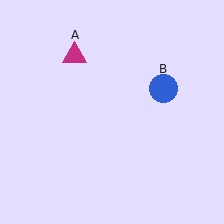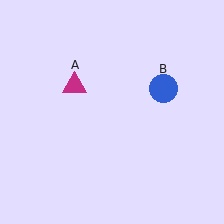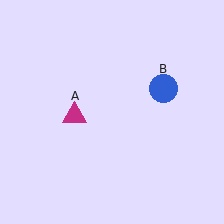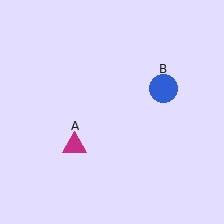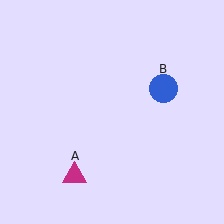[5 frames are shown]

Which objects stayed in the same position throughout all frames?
Blue circle (object B) remained stationary.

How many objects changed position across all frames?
1 object changed position: magenta triangle (object A).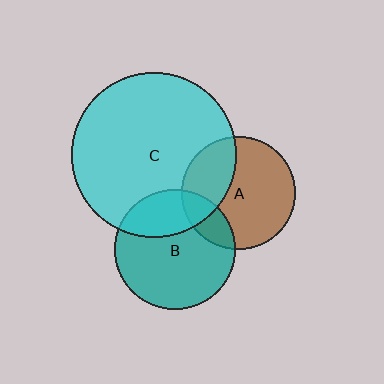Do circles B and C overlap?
Yes.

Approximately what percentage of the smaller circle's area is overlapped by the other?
Approximately 30%.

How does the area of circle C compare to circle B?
Approximately 1.9 times.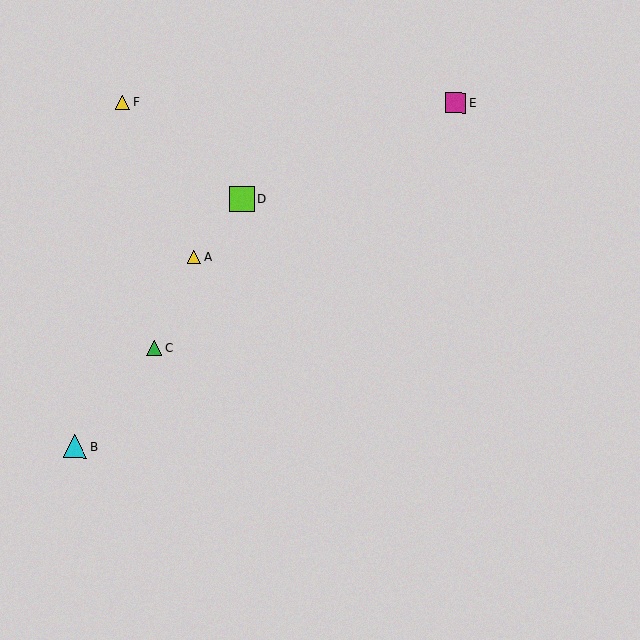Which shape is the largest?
The lime square (labeled D) is the largest.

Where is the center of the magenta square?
The center of the magenta square is at (456, 103).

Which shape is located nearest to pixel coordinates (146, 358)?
The green triangle (labeled C) at (154, 348) is nearest to that location.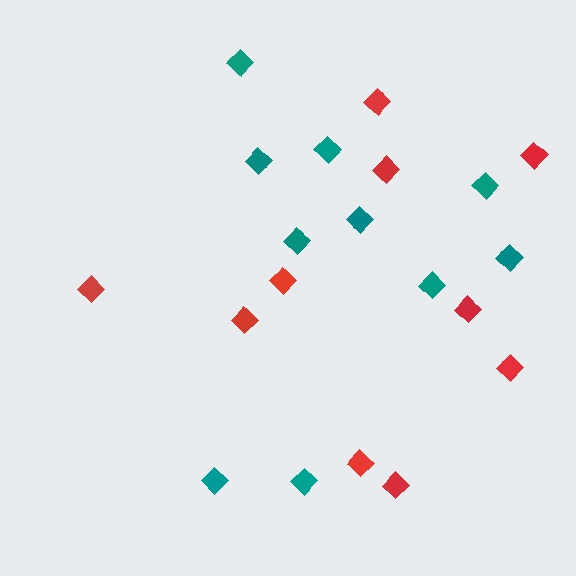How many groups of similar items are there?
There are 2 groups: one group of red diamonds (10) and one group of teal diamonds (10).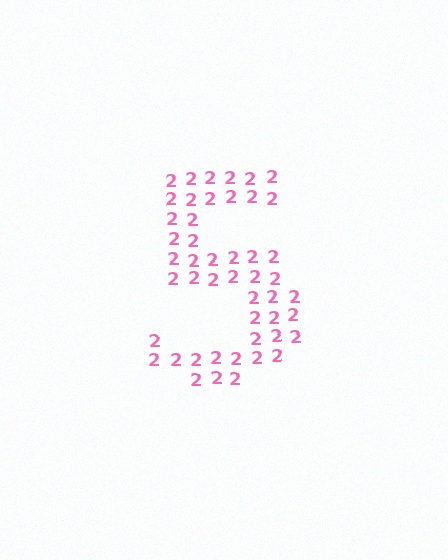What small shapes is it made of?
It is made of small digit 2's.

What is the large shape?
The large shape is the digit 5.